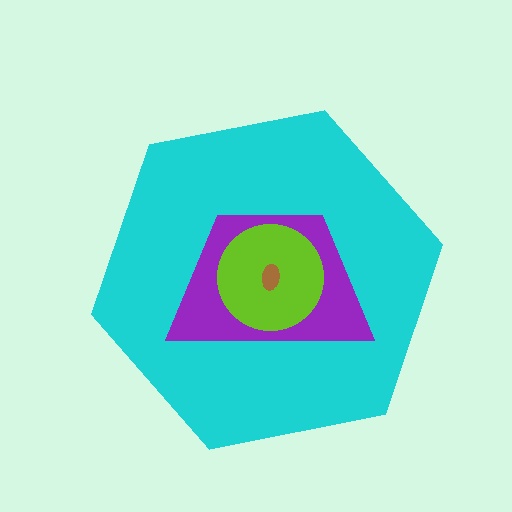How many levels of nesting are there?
4.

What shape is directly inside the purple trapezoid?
The lime circle.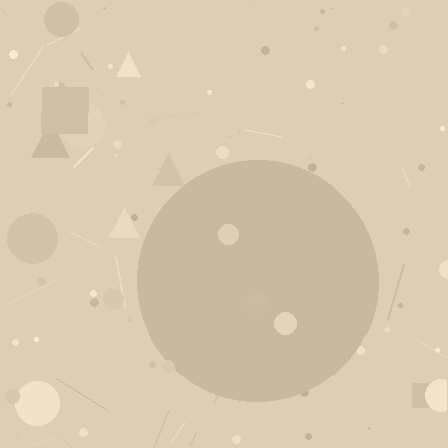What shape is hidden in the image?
A circle is hidden in the image.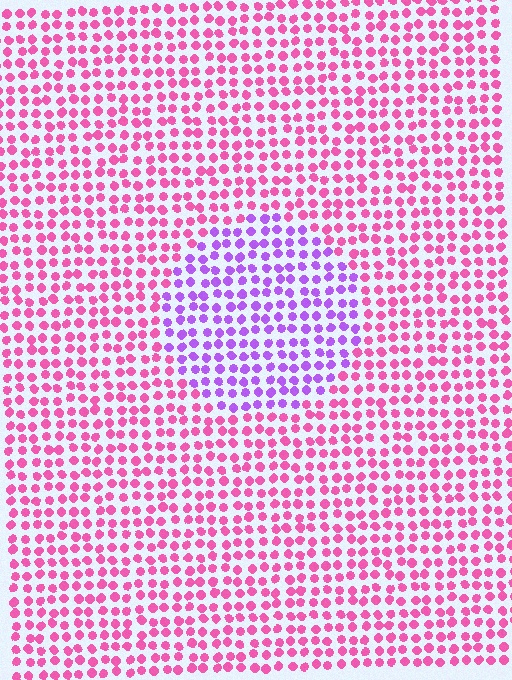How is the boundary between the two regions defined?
The boundary is defined purely by a slight shift in hue (about 49 degrees). Spacing, size, and orientation are identical on both sides.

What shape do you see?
I see a circle.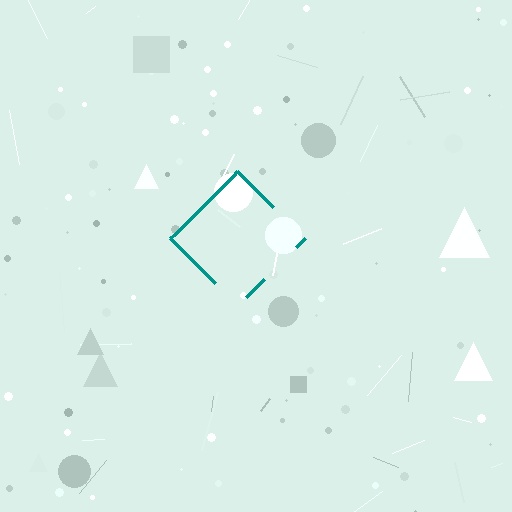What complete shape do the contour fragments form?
The contour fragments form a diamond.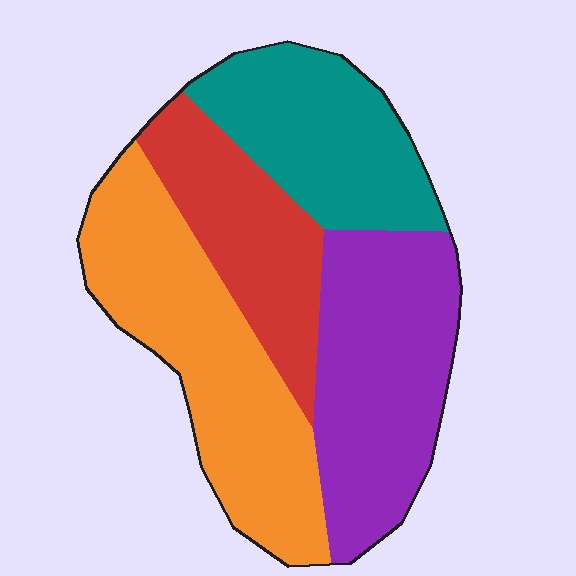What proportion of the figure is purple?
Purple covers about 30% of the figure.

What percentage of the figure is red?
Red covers 19% of the figure.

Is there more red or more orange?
Orange.